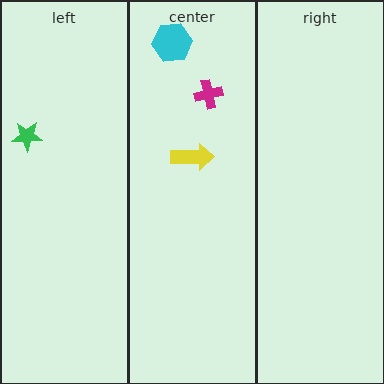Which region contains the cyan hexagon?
The center region.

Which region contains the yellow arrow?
The center region.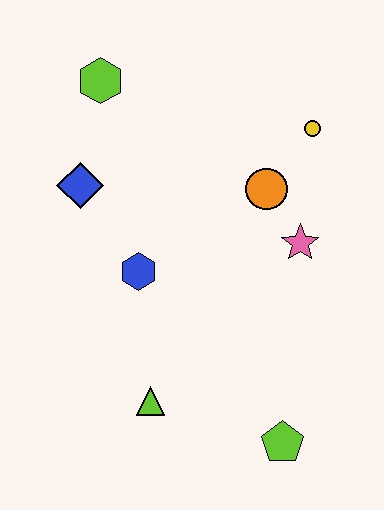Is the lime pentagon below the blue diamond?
Yes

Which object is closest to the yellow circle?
The orange circle is closest to the yellow circle.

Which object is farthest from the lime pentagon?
The lime hexagon is farthest from the lime pentagon.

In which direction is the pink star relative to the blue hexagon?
The pink star is to the right of the blue hexagon.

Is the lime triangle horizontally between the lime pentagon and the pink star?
No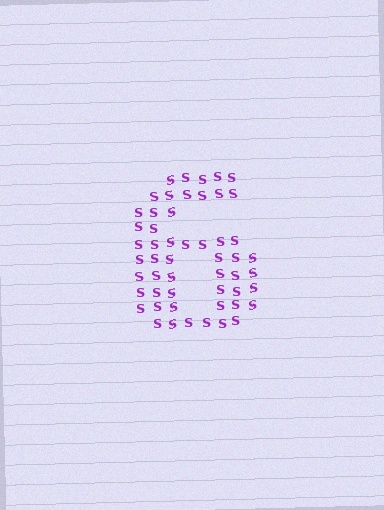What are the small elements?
The small elements are letter S's.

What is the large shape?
The large shape is the digit 6.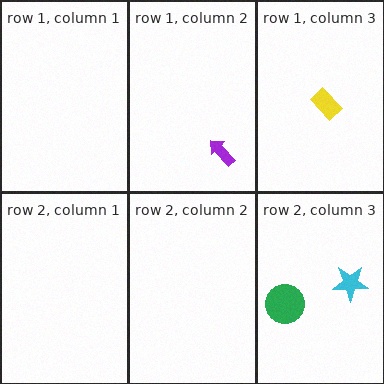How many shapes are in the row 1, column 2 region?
1.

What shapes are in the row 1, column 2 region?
The purple arrow.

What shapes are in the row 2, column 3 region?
The green circle, the cyan star.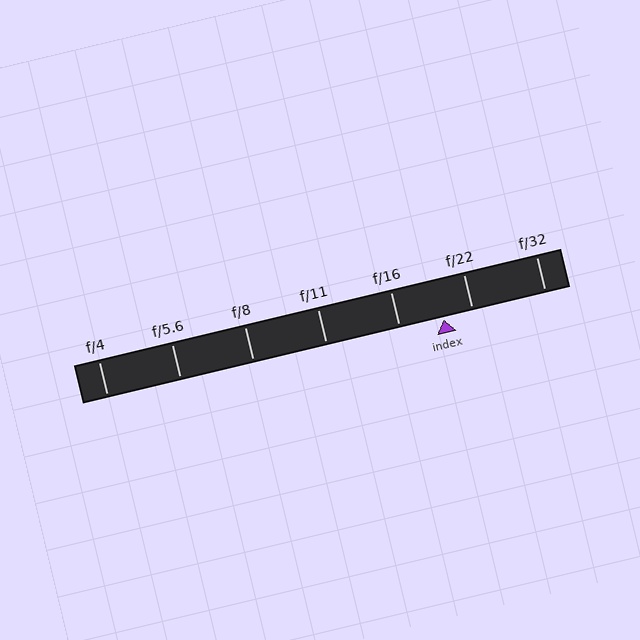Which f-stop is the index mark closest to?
The index mark is closest to f/22.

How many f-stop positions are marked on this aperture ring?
There are 7 f-stop positions marked.